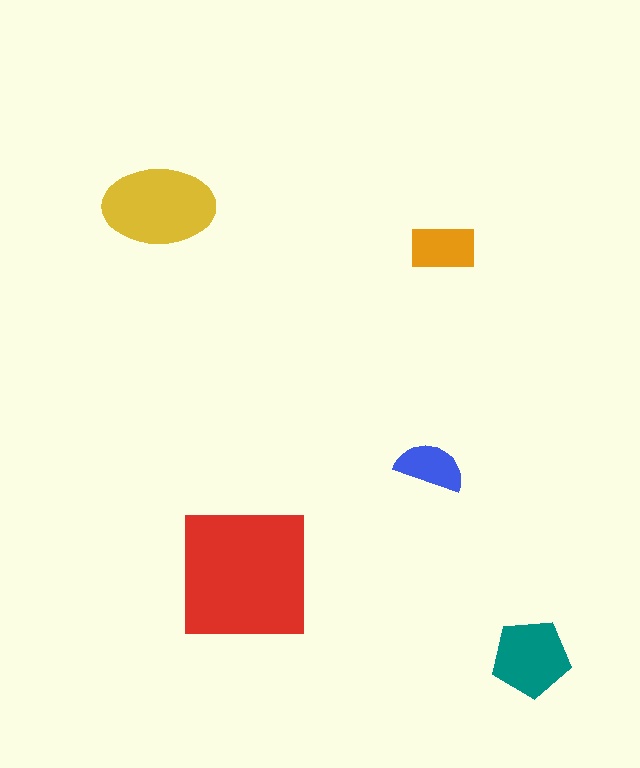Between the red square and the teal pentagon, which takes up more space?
The red square.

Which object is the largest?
The red square.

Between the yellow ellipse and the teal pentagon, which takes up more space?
The yellow ellipse.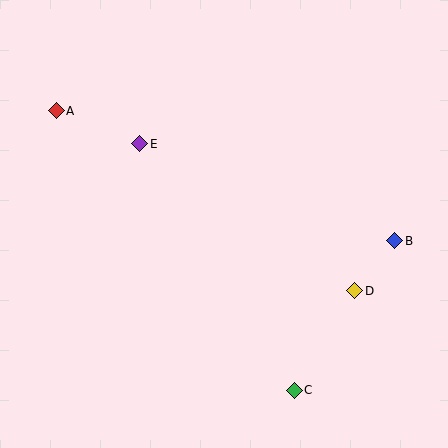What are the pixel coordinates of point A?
Point A is at (56, 111).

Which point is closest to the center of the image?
Point E at (140, 144) is closest to the center.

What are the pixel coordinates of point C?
Point C is at (294, 390).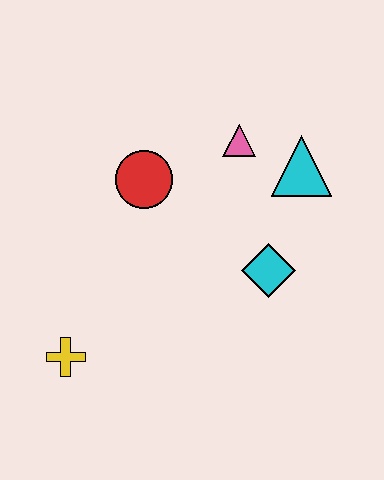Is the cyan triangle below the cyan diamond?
No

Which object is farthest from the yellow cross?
The cyan triangle is farthest from the yellow cross.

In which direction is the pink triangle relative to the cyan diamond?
The pink triangle is above the cyan diamond.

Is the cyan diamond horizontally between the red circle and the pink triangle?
No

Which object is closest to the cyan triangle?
The pink triangle is closest to the cyan triangle.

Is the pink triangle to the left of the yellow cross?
No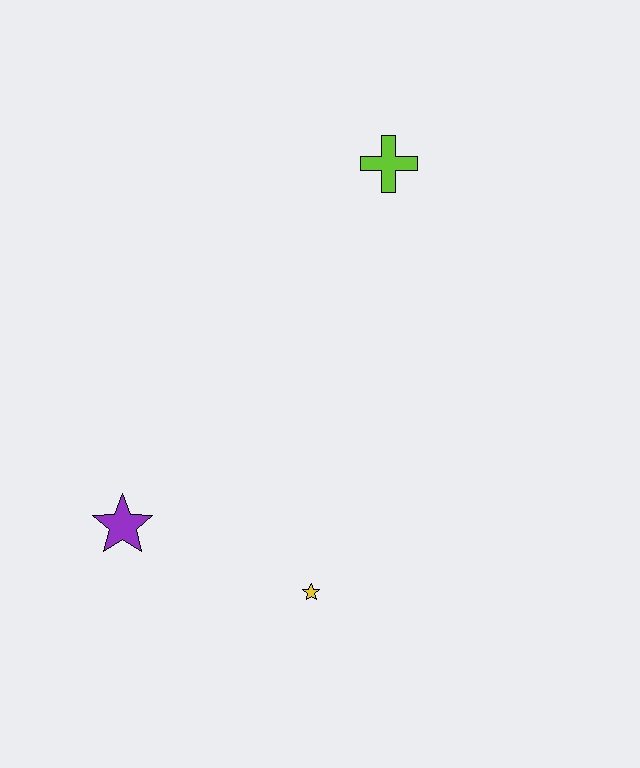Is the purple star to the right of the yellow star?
No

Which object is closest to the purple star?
The yellow star is closest to the purple star.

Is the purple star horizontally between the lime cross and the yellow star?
No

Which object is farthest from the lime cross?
The purple star is farthest from the lime cross.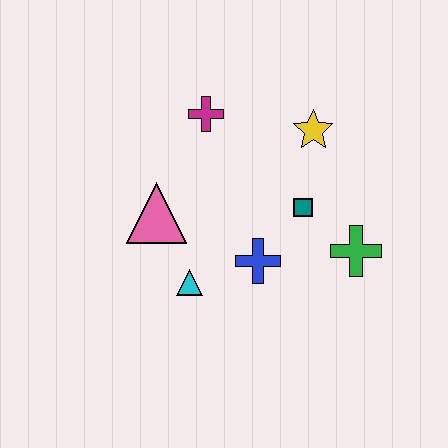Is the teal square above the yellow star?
No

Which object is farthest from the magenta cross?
The green cross is farthest from the magenta cross.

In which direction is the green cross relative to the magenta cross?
The green cross is to the right of the magenta cross.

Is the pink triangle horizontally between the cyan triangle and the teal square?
No